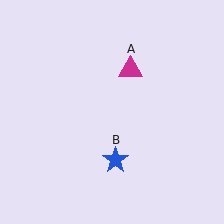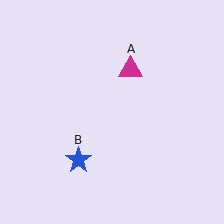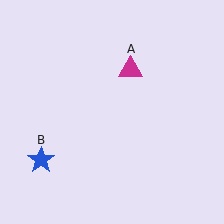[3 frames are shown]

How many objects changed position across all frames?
1 object changed position: blue star (object B).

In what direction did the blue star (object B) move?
The blue star (object B) moved left.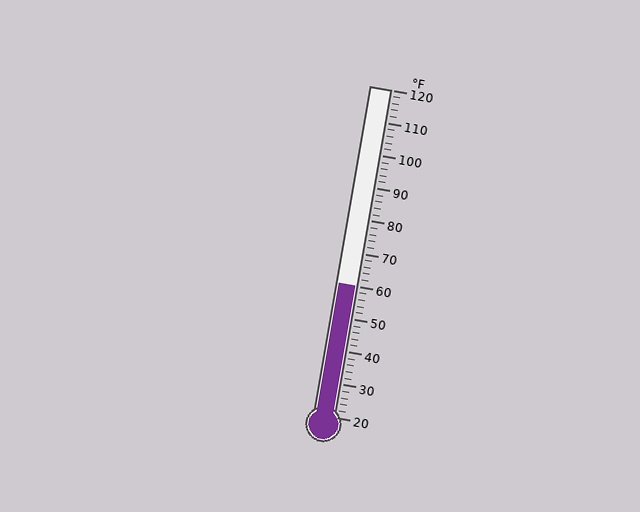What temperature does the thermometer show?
The thermometer shows approximately 60°F.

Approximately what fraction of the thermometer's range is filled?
The thermometer is filled to approximately 40% of its range.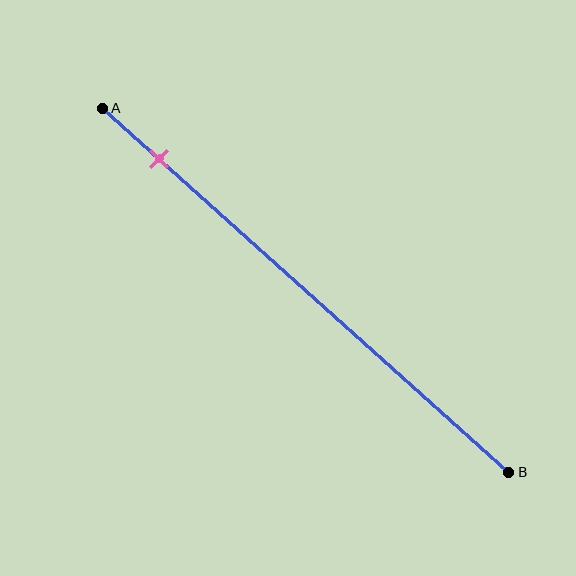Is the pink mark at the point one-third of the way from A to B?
No, the mark is at about 15% from A, not at the 33% one-third point.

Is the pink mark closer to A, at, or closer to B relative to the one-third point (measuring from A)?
The pink mark is closer to point A than the one-third point of segment AB.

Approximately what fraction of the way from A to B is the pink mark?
The pink mark is approximately 15% of the way from A to B.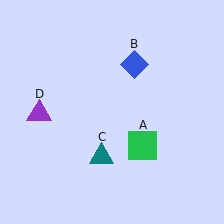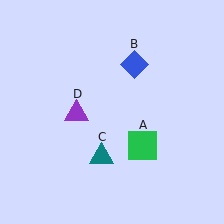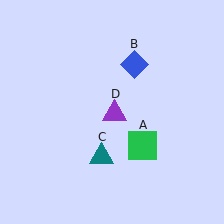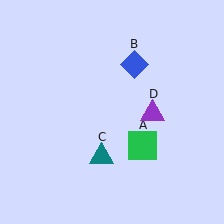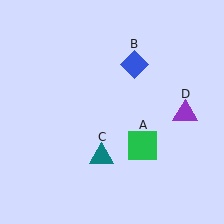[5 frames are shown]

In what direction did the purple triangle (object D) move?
The purple triangle (object D) moved right.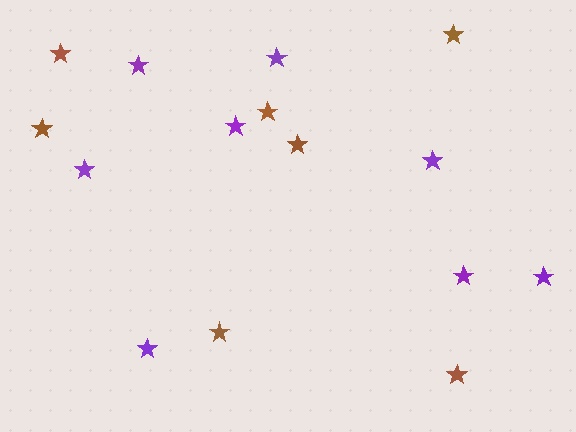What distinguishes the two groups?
There are 2 groups: one group of purple stars (8) and one group of brown stars (7).